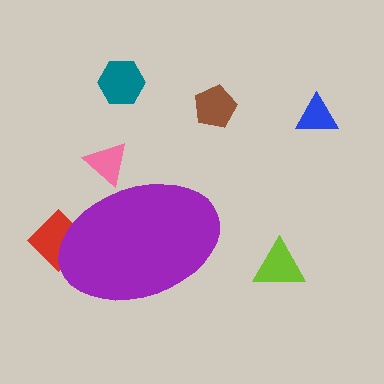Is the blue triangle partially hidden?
No, the blue triangle is fully visible.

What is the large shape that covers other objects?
A purple ellipse.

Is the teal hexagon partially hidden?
No, the teal hexagon is fully visible.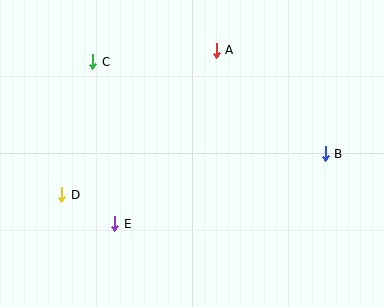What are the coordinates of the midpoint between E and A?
The midpoint between E and A is at (166, 137).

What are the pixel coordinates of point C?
Point C is at (93, 62).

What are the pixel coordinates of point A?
Point A is at (216, 50).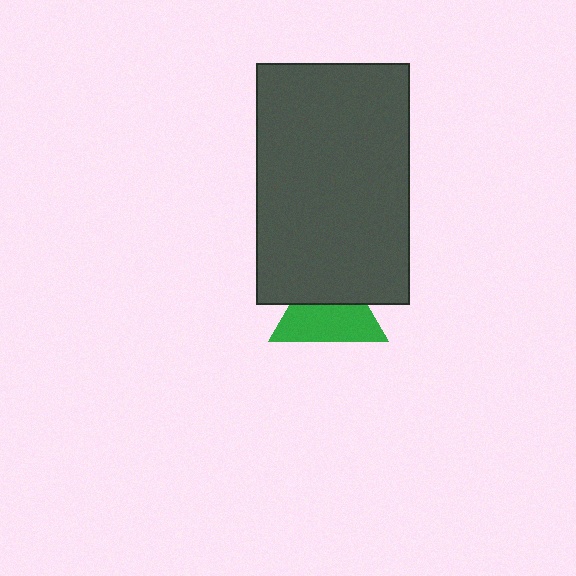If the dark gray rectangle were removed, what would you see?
You would see the complete green triangle.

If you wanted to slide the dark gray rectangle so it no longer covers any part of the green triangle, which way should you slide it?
Slide it up — that is the most direct way to separate the two shapes.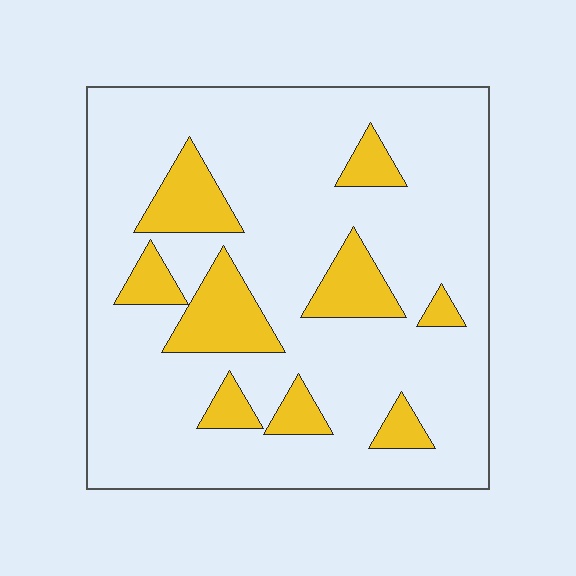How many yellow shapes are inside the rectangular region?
9.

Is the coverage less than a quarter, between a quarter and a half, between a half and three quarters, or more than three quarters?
Less than a quarter.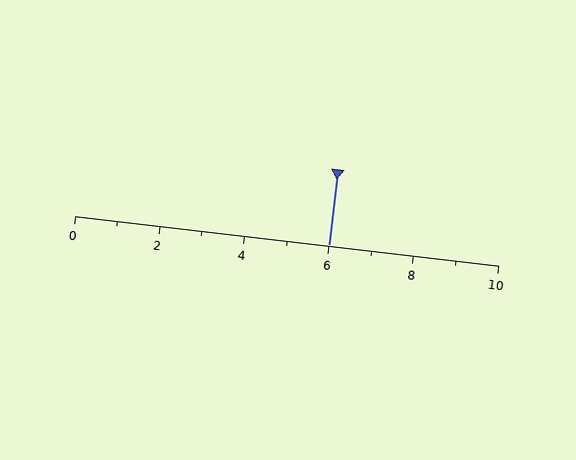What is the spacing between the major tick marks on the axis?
The major ticks are spaced 2 apart.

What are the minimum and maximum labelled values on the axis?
The axis runs from 0 to 10.